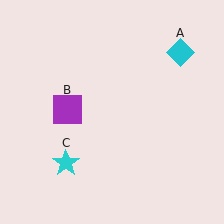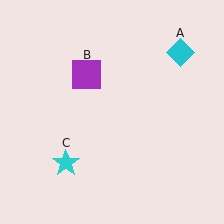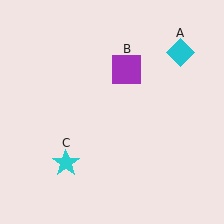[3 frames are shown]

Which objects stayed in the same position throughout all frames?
Cyan diamond (object A) and cyan star (object C) remained stationary.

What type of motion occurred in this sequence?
The purple square (object B) rotated clockwise around the center of the scene.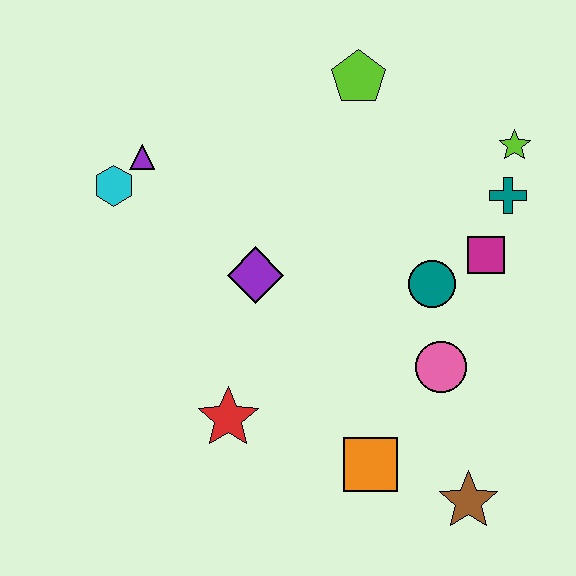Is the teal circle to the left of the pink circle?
Yes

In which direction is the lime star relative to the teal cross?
The lime star is above the teal cross.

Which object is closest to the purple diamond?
The red star is closest to the purple diamond.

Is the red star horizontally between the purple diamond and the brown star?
No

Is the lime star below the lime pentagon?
Yes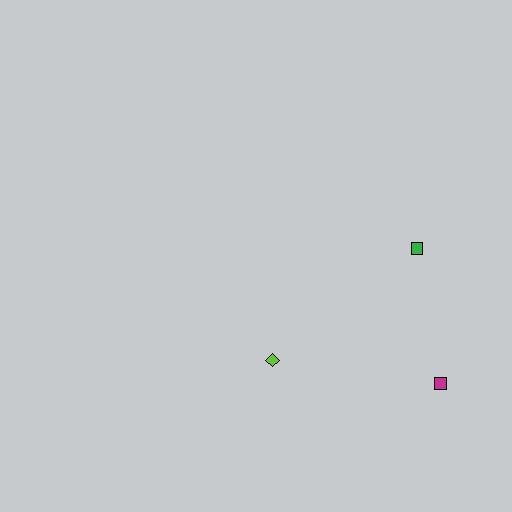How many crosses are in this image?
There are no crosses.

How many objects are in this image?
There are 3 objects.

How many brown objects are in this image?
There are no brown objects.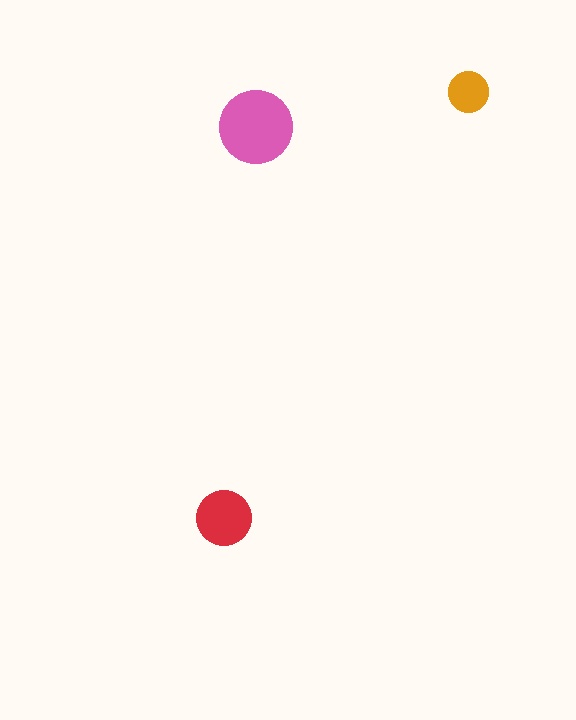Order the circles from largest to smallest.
the pink one, the red one, the orange one.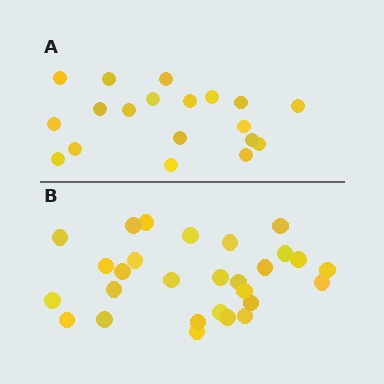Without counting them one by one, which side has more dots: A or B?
Region B (the bottom region) has more dots.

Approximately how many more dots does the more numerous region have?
Region B has roughly 8 or so more dots than region A.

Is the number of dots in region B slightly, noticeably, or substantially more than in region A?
Region B has substantially more. The ratio is roughly 1.5 to 1.